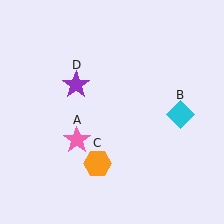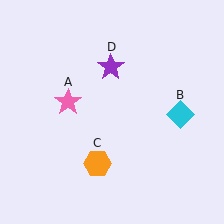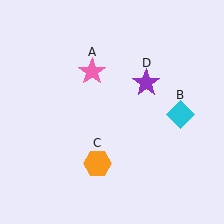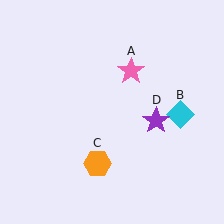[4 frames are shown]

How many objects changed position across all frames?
2 objects changed position: pink star (object A), purple star (object D).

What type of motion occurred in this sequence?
The pink star (object A), purple star (object D) rotated clockwise around the center of the scene.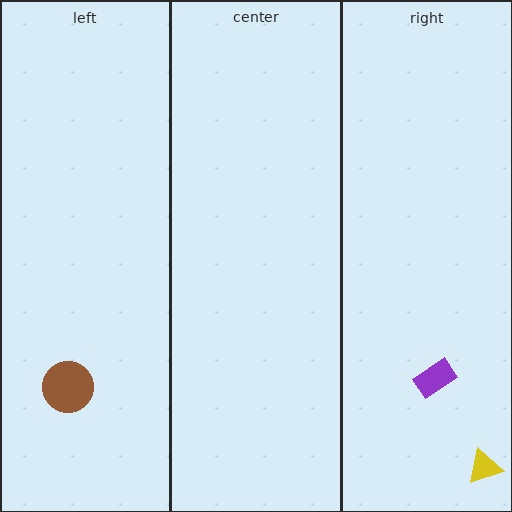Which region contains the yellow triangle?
The right region.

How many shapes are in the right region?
2.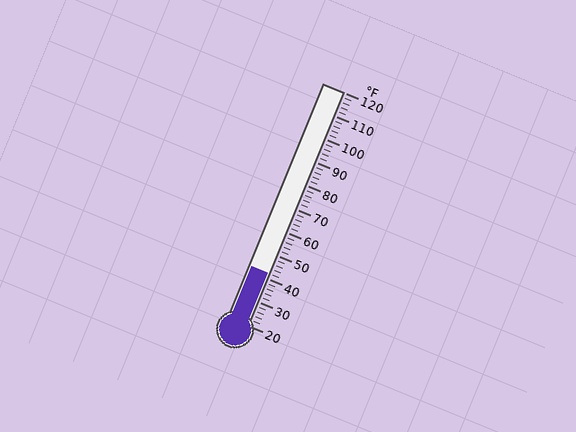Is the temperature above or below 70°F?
The temperature is below 70°F.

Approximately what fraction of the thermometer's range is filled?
The thermometer is filled to approximately 20% of its range.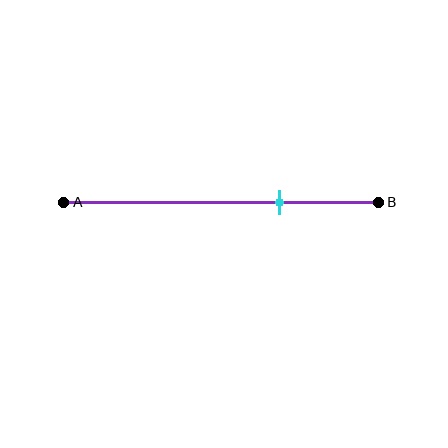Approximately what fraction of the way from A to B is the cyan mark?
The cyan mark is approximately 70% of the way from A to B.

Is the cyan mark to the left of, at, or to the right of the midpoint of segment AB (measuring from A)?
The cyan mark is to the right of the midpoint of segment AB.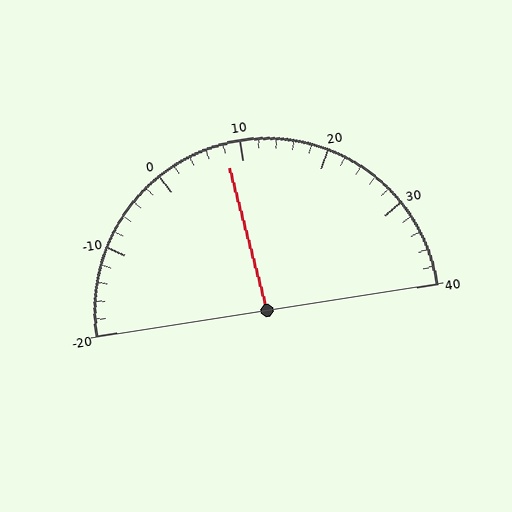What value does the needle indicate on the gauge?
The needle indicates approximately 8.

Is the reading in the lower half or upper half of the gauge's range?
The reading is in the lower half of the range (-20 to 40).